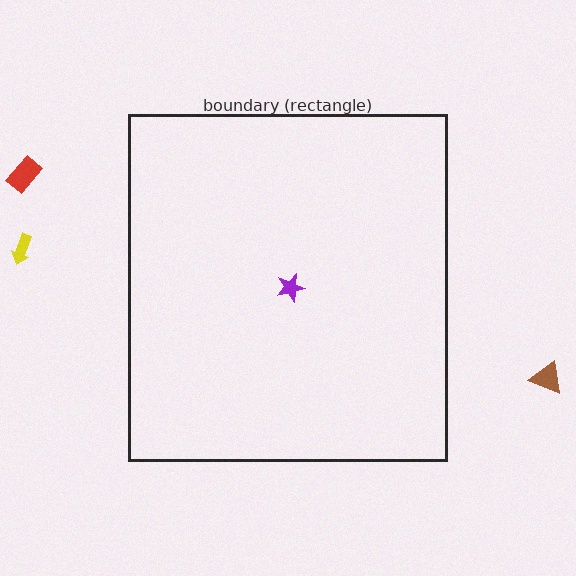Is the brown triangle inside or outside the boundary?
Outside.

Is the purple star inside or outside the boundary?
Inside.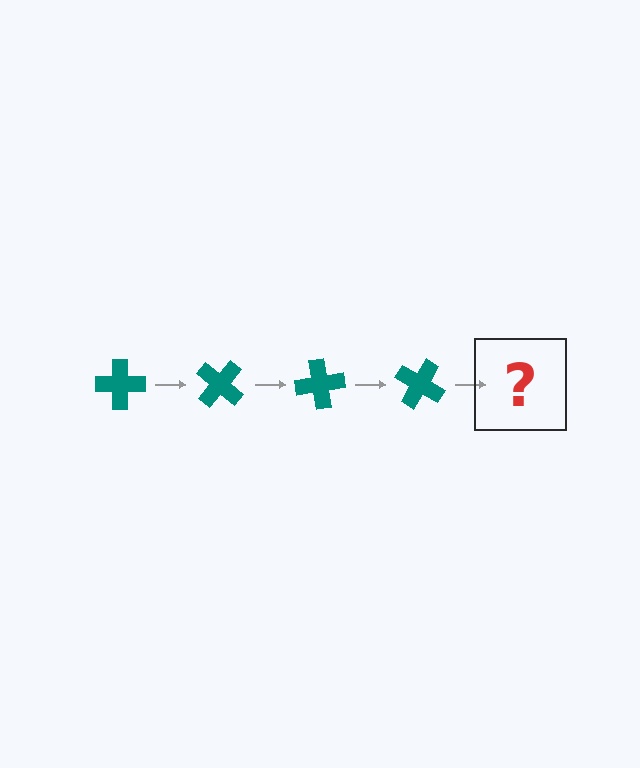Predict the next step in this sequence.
The next step is a teal cross rotated 160 degrees.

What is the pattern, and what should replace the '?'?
The pattern is that the cross rotates 40 degrees each step. The '?' should be a teal cross rotated 160 degrees.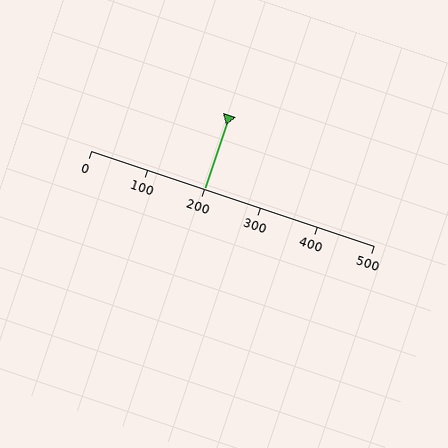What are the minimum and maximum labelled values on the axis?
The axis runs from 0 to 500.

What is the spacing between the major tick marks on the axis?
The major ticks are spaced 100 apart.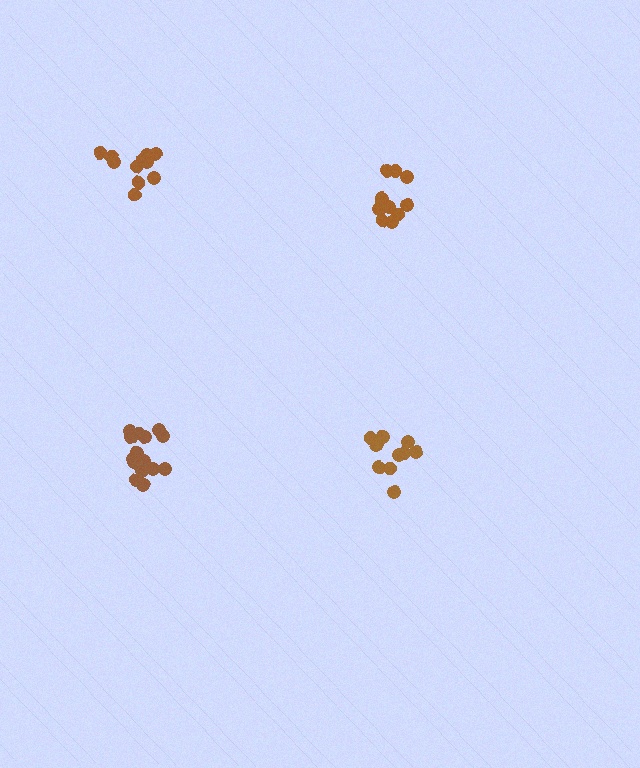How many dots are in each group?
Group 1: 11 dots, Group 2: 11 dots, Group 3: 10 dots, Group 4: 15 dots (47 total).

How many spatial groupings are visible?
There are 4 spatial groupings.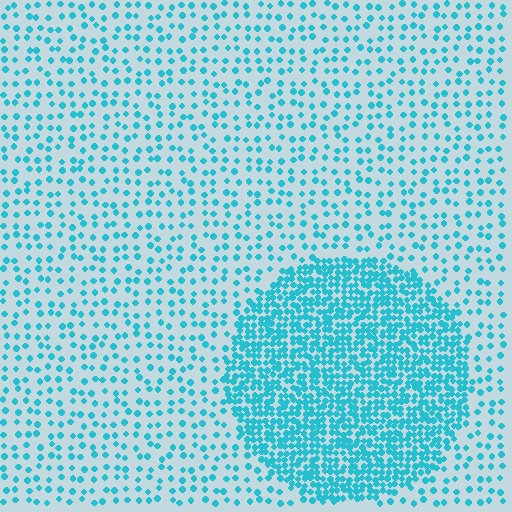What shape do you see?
I see a circle.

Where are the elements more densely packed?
The elements are more densely packed inside the circle boundary.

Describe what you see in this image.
The image contains small cyan elements arranged at two different densities. A circle-shaped region is visible where the elements are more densely packed than the surrounding area.